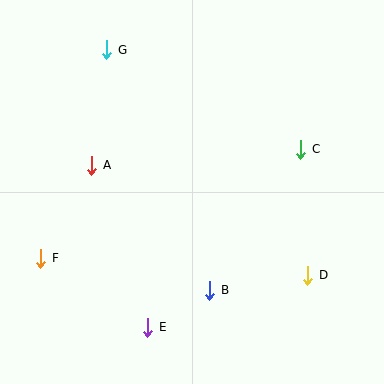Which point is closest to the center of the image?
Point B at (210, 290) is closest to the center.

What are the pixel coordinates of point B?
Point B is at (210, 290).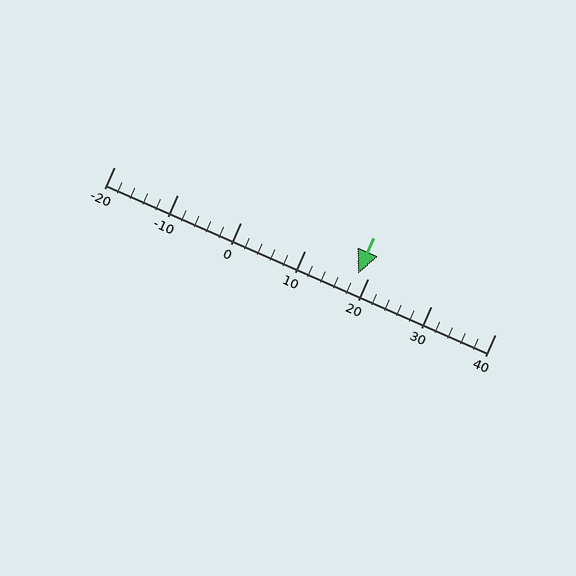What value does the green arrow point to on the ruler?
The green arrow points to approximately 18.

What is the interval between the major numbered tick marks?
The major tick marks are spaced 10 units apart.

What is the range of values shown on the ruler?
The ruler shows values from -20 to 40.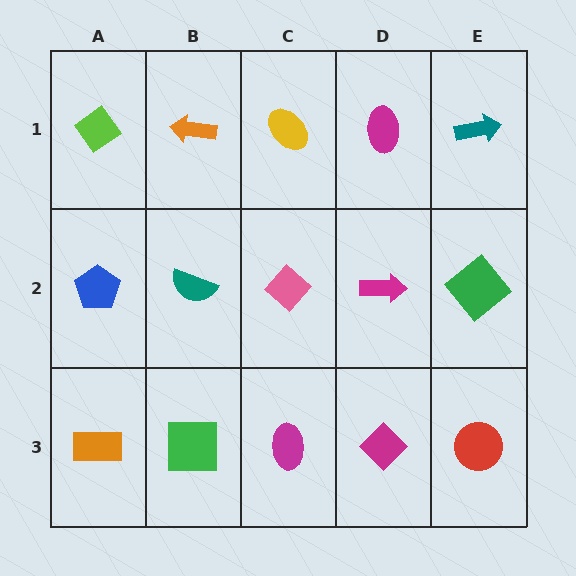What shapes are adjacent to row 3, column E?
A green diamond (row 2, column E), a magenta diamond (row 3, column D).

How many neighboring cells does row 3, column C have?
3.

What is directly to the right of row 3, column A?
A green square.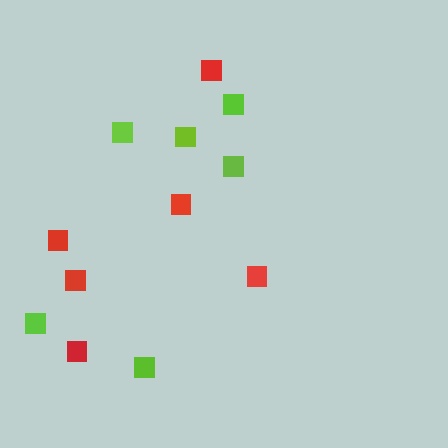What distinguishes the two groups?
There are 2 groups: one group of lime squares (6) and one group of red squares (6).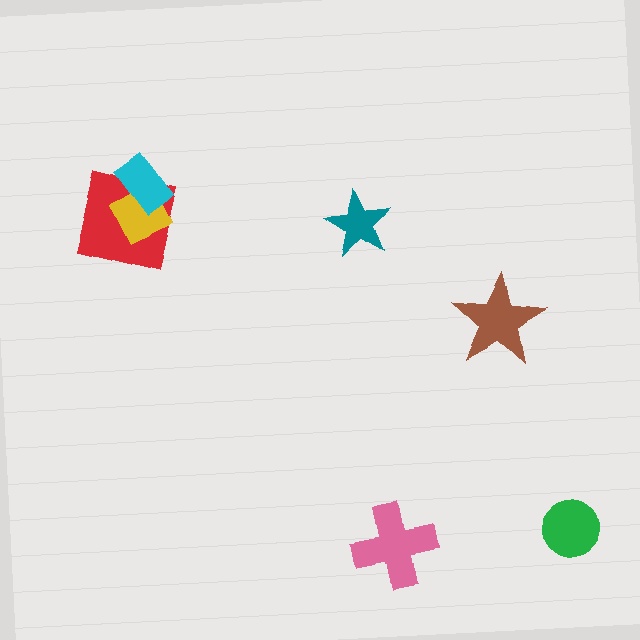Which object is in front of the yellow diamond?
The cyan rectangle is in front of the yellow diamond.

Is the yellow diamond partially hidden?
Yes, it is partially covered by another shape.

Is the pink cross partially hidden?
No, no other shape covers it.